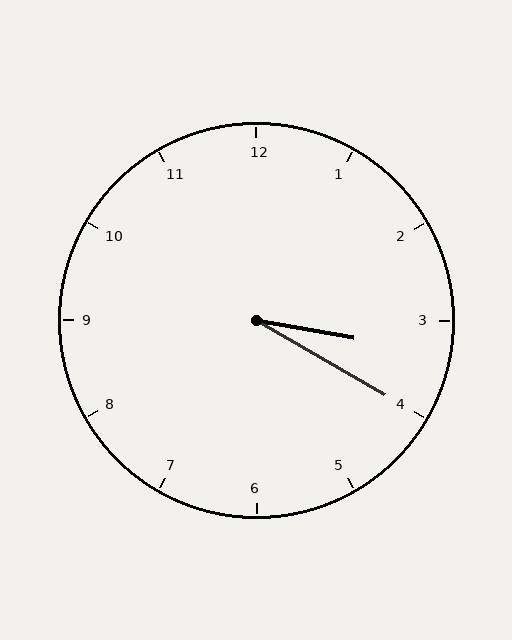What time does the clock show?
3:20.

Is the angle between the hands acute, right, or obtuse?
It is acute.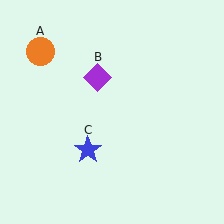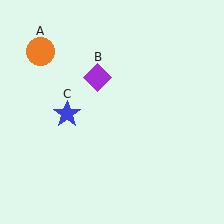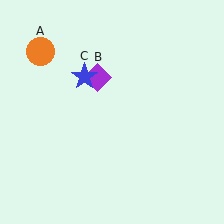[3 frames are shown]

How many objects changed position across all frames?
1 object changed position: blue star (object C).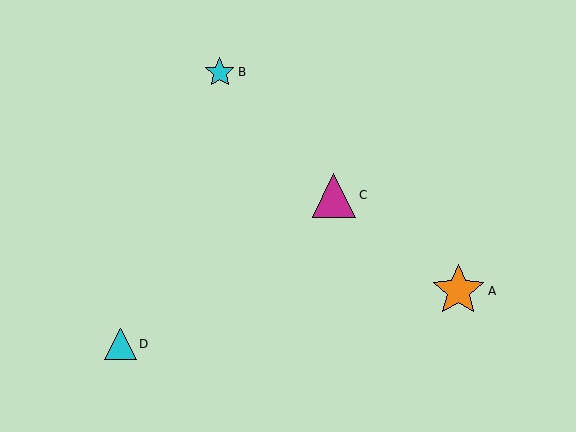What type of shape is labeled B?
Shape B is a cyan star.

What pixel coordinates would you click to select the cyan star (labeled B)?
Click at (220, 72) to select the cyan star B.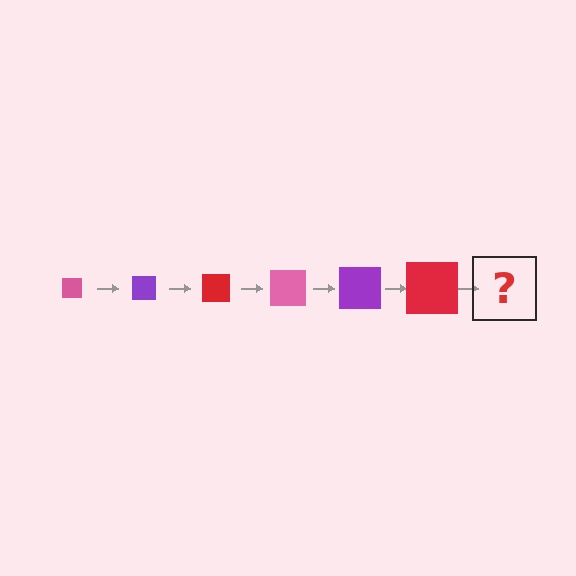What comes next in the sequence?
The next element should be a pink square, larger than the previous one.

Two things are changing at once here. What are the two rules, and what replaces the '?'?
The two rules are that the square grows larger each step and the color cycles through pink, purple, and red. The '?' should be a pink square, larger than the previous one.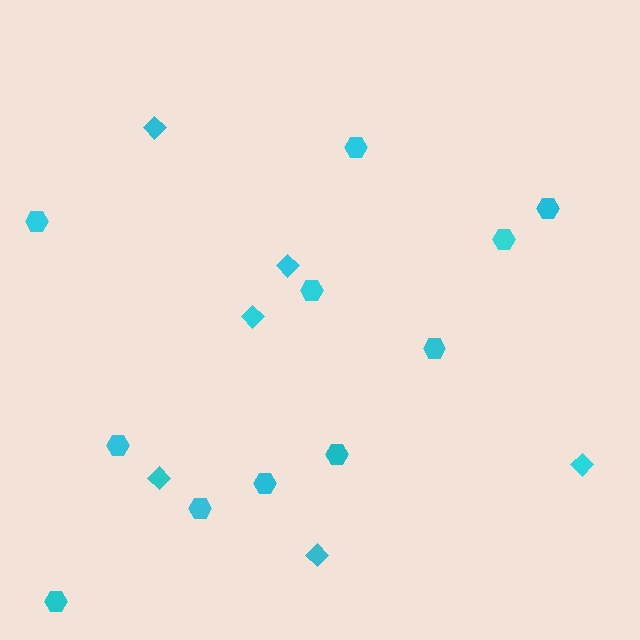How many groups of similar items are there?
There are 2 groups: one group of hexagons (11) and one group of diamonds (6).